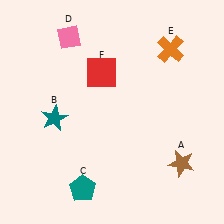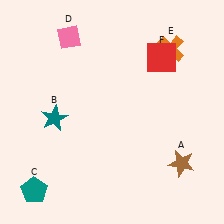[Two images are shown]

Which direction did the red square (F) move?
The red square (F) moved right.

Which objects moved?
The objects that moved are: the teal pentagon (C), the red square (F).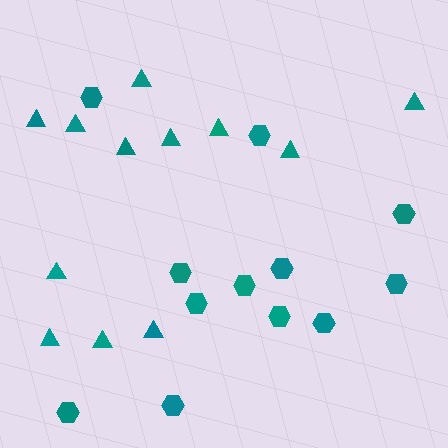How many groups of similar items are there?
There are 2 groups: one group of hexagons (12) and one group of triangles (12).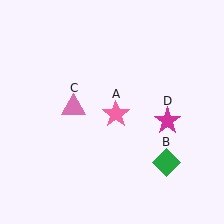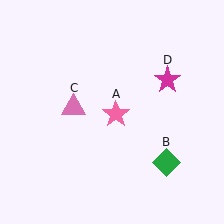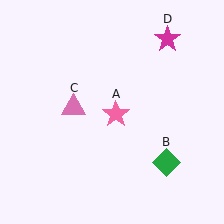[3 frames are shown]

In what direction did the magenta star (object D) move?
The magenta star (object D) moved up.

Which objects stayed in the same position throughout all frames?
Pink star (object A) and green diamond (object B) and pink triangle (object C) remained stationary.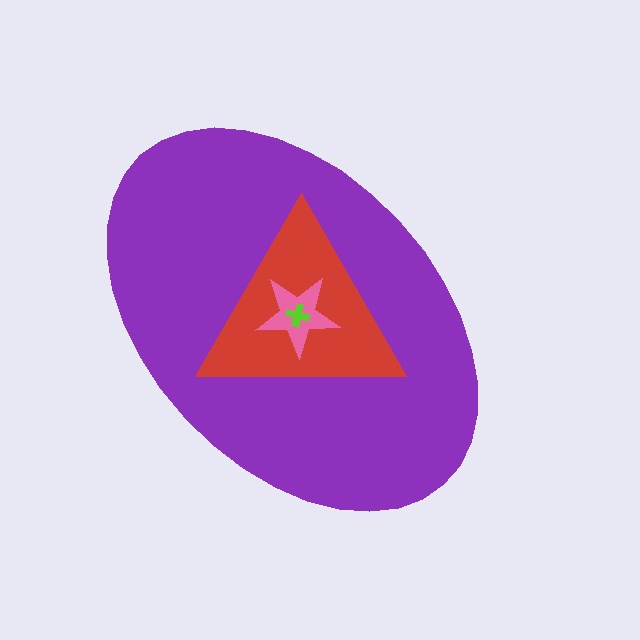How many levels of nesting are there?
4.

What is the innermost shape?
The lime cross.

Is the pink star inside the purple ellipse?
Yes.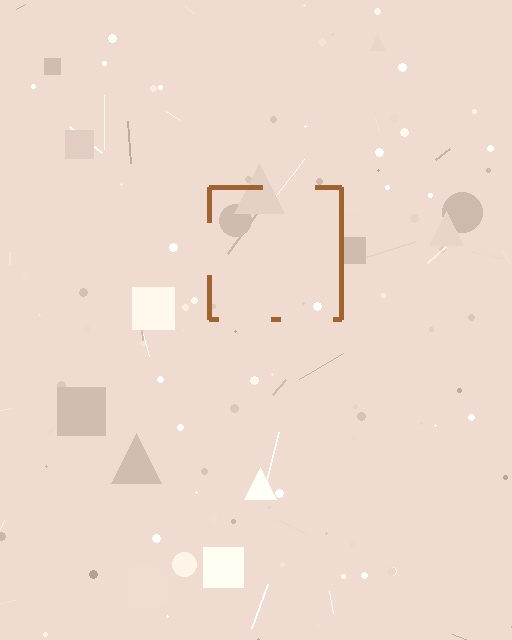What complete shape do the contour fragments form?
The contour fragments form a square.